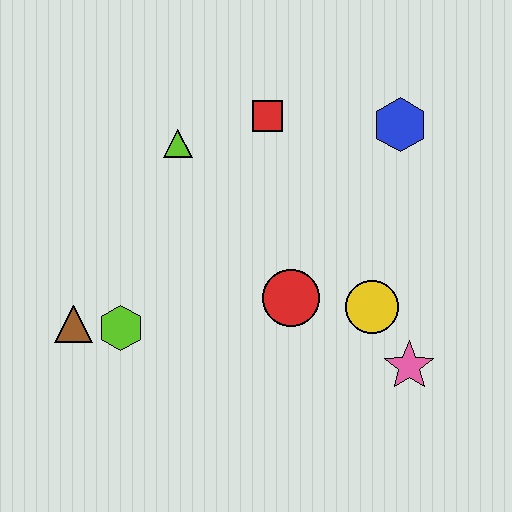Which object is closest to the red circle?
The yellow circle is closest to the red circle.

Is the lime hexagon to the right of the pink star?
No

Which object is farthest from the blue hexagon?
The brown triangle is farthest from the blue hexagon.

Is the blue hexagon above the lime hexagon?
Yes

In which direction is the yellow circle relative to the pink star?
The yellow circle is above the pink star.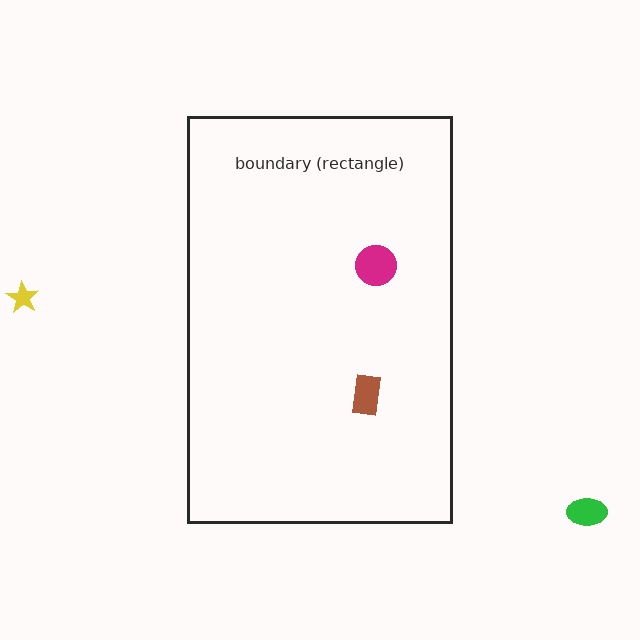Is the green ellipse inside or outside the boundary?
Outside.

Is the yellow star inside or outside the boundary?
Outside.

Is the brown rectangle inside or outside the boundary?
Inside.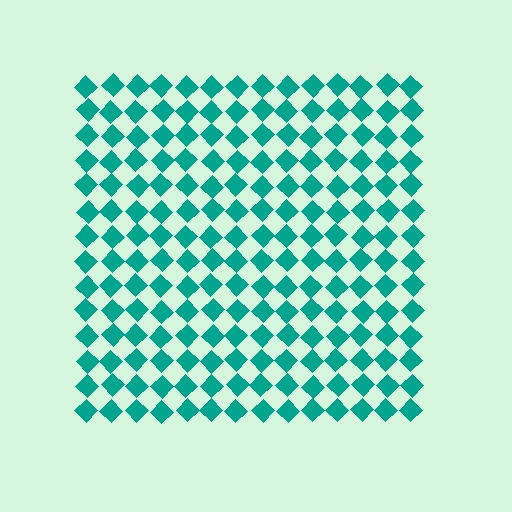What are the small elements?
The small elements are diamonds.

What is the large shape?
The large shape is a square.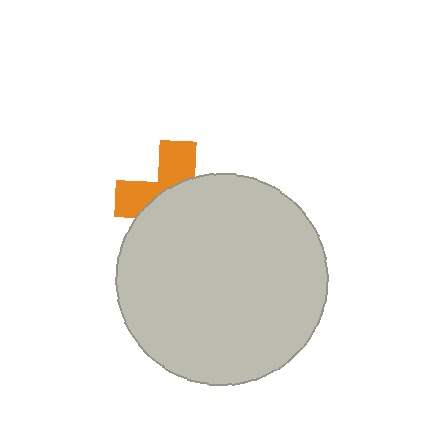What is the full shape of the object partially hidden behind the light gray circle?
The partially hidden object is an orange cross.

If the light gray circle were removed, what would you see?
You would see the complete orange cross.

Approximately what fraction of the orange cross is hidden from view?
Roughly 62% of the orange cross is hidden behind the light gray circle.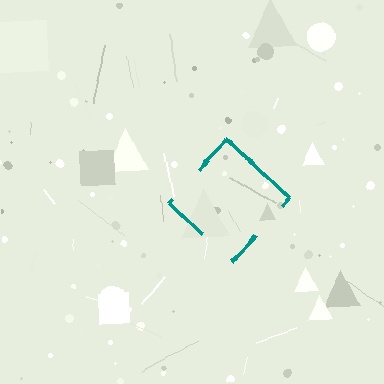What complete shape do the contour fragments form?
The contour fragments form a diamond.